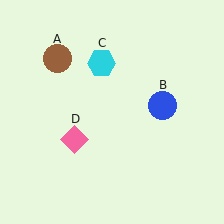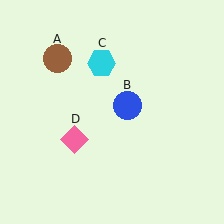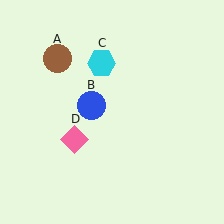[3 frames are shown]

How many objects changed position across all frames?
1 object changed position: blue circle (object B).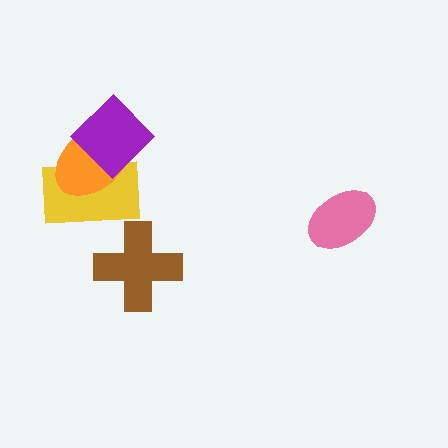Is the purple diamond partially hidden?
No, no other shape covers it.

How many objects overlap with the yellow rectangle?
2 objects overlap with the yellow rectangle.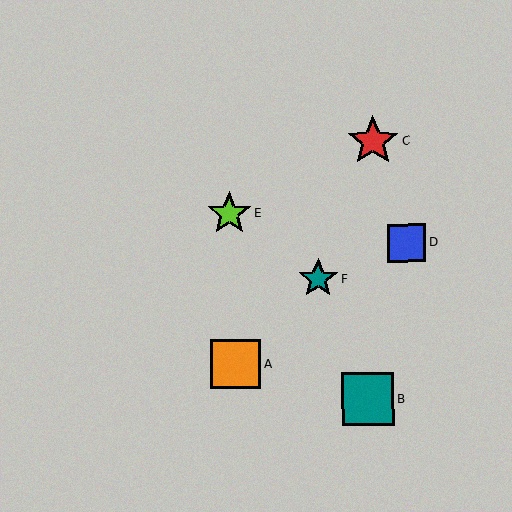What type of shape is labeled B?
Shape B is a teal square.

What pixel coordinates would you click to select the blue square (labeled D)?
Click at (406, 243) to select the blue square D.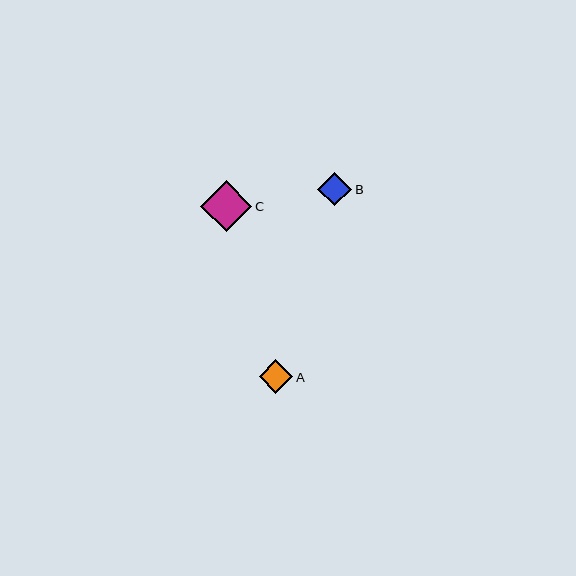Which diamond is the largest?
Diamond C is the largest with a size of approximately 51 pixels.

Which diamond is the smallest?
Diamond A is the smallest with a size of approximately 34 pixels.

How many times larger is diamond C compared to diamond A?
Diamond C is approximately 1.5 times the size of diamond A.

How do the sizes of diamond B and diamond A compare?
Diamond B and diamond A are approximately the same size.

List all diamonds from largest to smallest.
From largest to smallest: C, B, A.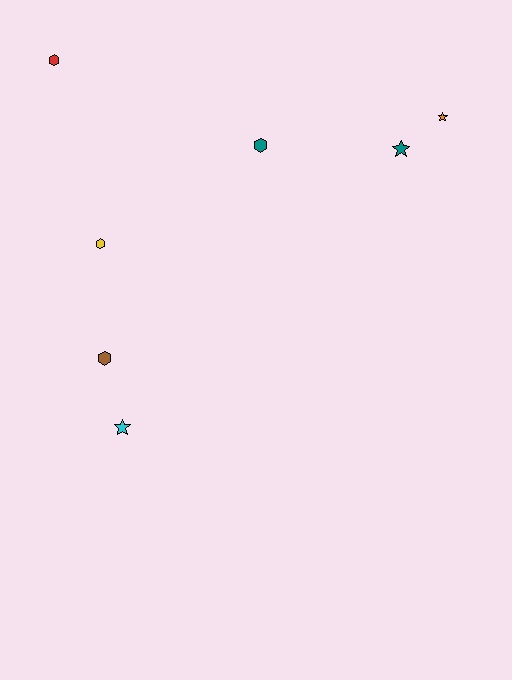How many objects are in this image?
There are 7 objects.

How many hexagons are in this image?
There are 4 hexagons.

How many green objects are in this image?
There are no green objects.